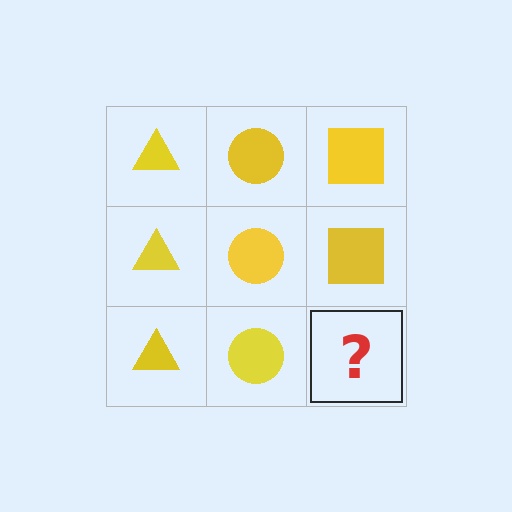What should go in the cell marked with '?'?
The missing cell should contain a yellow square.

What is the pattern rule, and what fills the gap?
The rule is that each column has a consistent shape. The gap should be filled with a yellow square.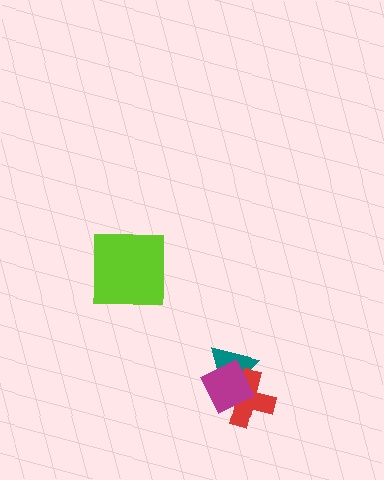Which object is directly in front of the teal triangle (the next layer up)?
The red cross is directly in front of the teal triangle.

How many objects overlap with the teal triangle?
2 objects overlap with the teal triangle.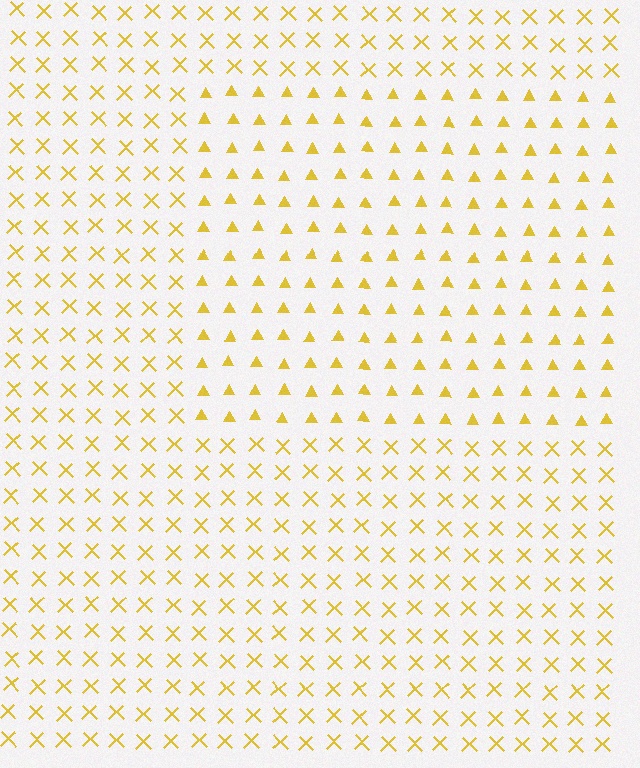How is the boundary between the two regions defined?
The boundary is defined by a change in element shape: triangles inside vs. X marks outside. All elements share the same color and spacing.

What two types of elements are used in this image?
The image uses triangles inside the rectangle region and X marks outside it.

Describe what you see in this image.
The image is filled with small yellow elements arranged in a uniform grid. A rectangle-shaped region contains triangles, while the surrounding area contains X marks. The boundary is defined purely by the change in element shape.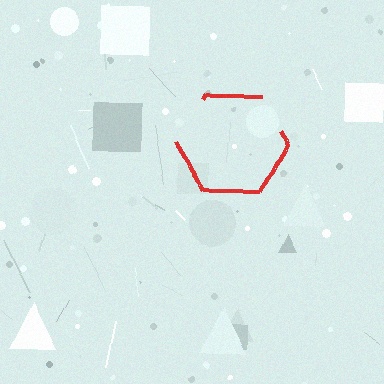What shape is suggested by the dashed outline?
The dashed outline suggests a hexagon.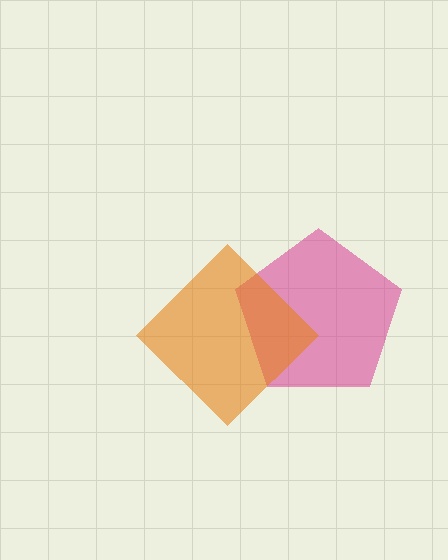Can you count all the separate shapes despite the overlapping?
Yes, there are 2 separate shapes.